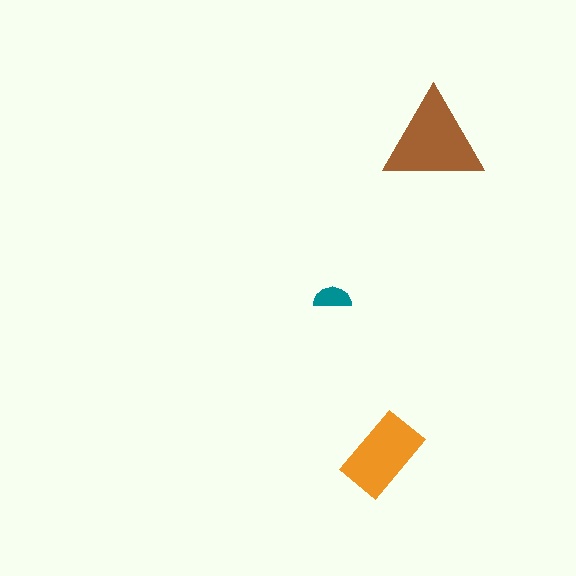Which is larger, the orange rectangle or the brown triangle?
The brown triangle.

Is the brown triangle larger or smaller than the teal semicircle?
Larger.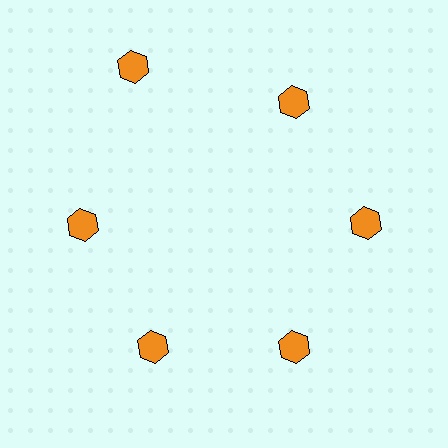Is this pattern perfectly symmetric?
No. The 6 orange hexagons are arranged in a ring, but one element near the 11 o'clock position is pushed outward from the center, breaking the 6-fold rotational symmetry.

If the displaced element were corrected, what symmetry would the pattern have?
It would have 6-fold rotational symmetry — the pattern would map onto itself every 60 degrees.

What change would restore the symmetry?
The symmetry would be restored by moving it inward, back onto the ring so that all 6 hexagons sit at equal angles and equal distance from the center.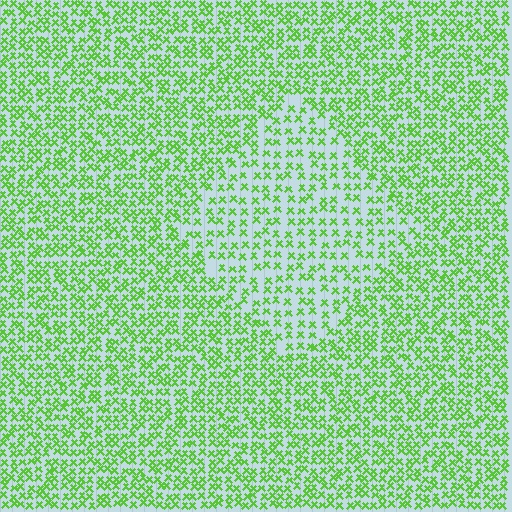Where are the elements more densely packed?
The elements are more densely packed outside the diamond boundary.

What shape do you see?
I see a diamond.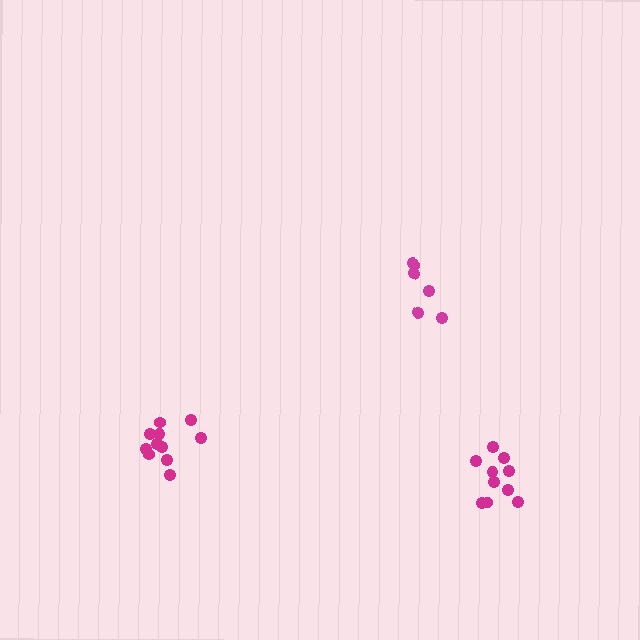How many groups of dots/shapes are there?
There are 3 groups.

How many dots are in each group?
Group 1: 6 dots, Group 2: 11 dots, Group 3: 10 dots (27 total).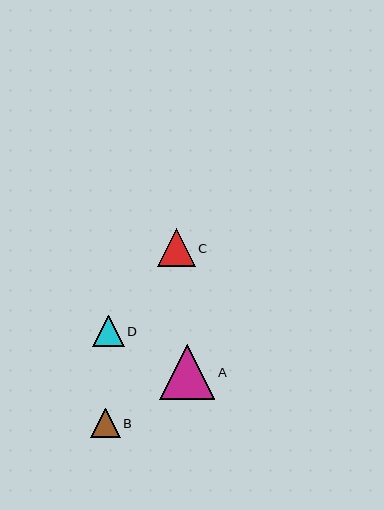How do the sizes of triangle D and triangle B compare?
Triangle D and triangle B are approximately the same size.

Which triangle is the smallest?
Triangle B is the smallest with a size of approximately 30 pixels.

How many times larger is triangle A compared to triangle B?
Triangle A is approximately 1.9 times the size of triangle B.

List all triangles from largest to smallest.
From largest to smallest: A, C, D, B.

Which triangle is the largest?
Triangle A is the largest with a size of approximately 55 pixels.